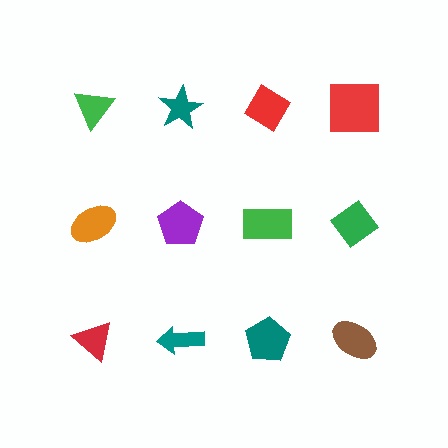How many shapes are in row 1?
4 shapes.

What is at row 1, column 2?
A teal star.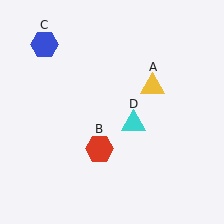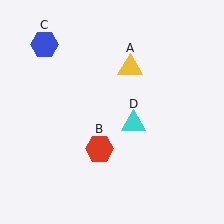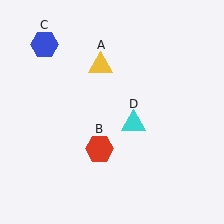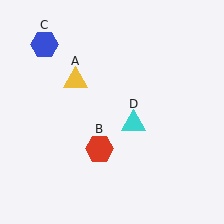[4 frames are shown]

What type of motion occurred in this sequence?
The yellow triangle (object A) rotated counterclockwise around the center of the scene.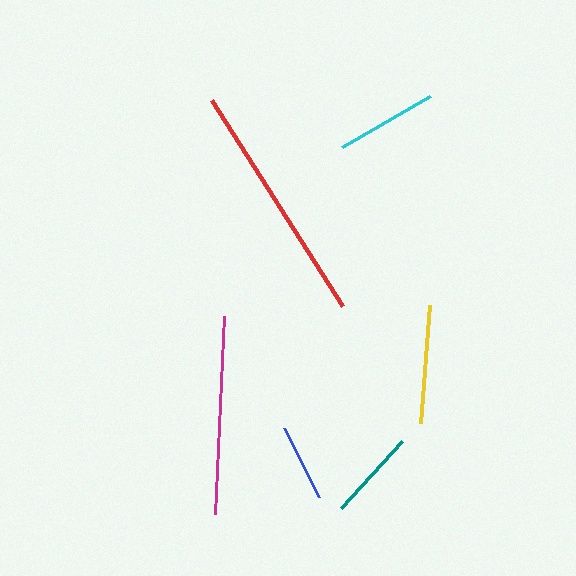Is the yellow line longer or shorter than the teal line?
The yellow line is longer than the teal line.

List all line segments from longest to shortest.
From longest to shortest: red, magenta, yellow, cyan, teal, blue.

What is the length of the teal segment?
The teal segment is approximately 91 pixels long.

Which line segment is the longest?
The red line is the longest at approximately 244 pixels.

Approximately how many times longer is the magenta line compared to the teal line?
The magenta line is approximately 2.2 times the length of the teal line.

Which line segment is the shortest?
The blue line is the shortest at approximately 78 pixels.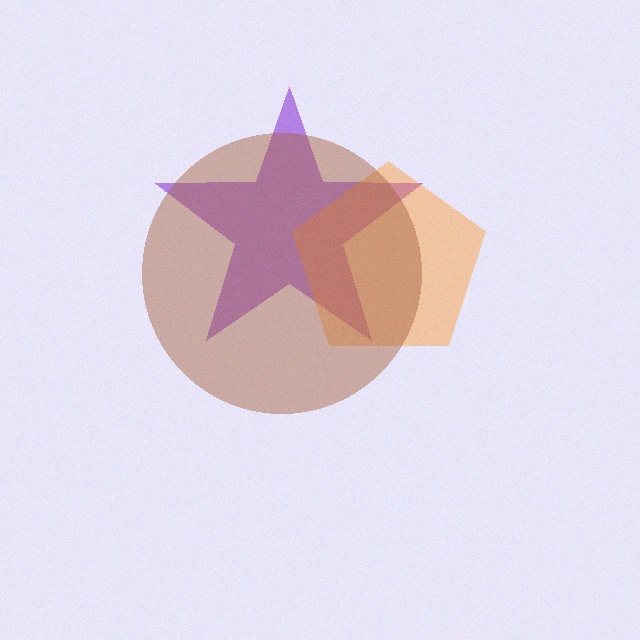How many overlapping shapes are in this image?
There are 3 overlapping shapes in the image.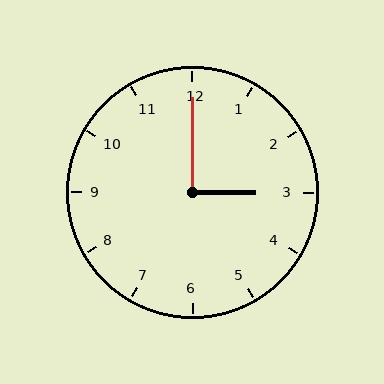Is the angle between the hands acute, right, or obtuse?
It is right.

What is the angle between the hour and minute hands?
Approximately 90 degrees.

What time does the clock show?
3:00.